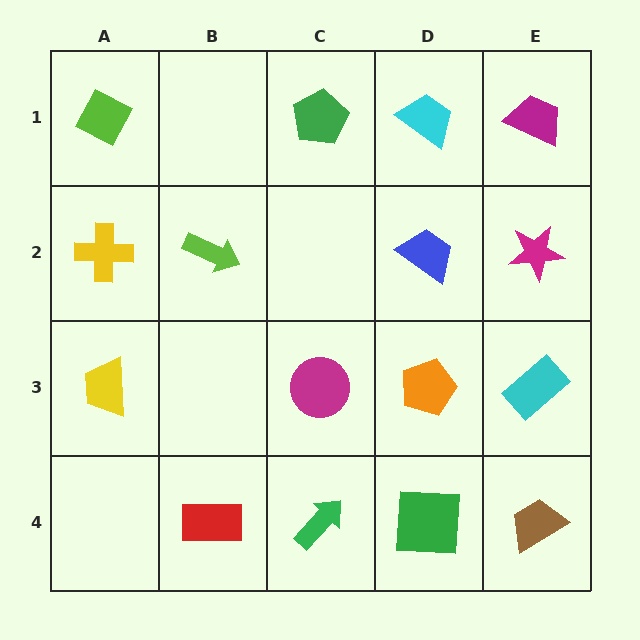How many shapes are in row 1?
4 shapes.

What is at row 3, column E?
A cyan rectangle.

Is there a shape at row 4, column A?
No, that cell is empty.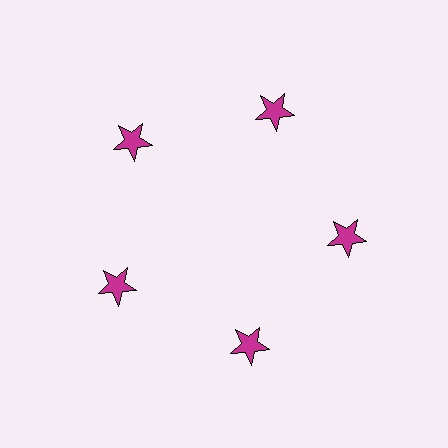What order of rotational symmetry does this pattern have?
This pattern has 5-fold rotational symmetry.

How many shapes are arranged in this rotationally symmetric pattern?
There are 5 shapes, arranged in 5 groups of 1.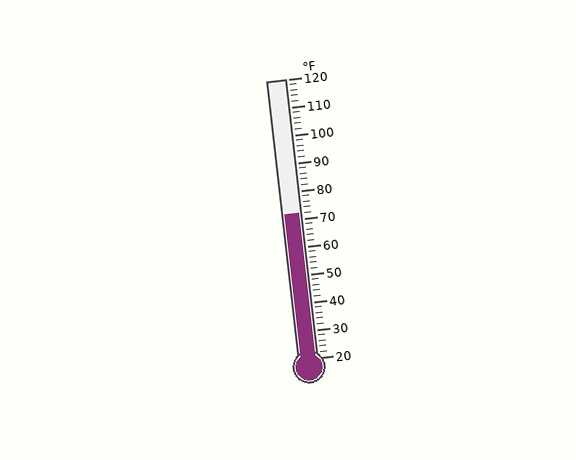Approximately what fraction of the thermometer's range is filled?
The thermometer is filled to approximately 50% of its range.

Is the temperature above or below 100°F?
The temperature is below 100°F.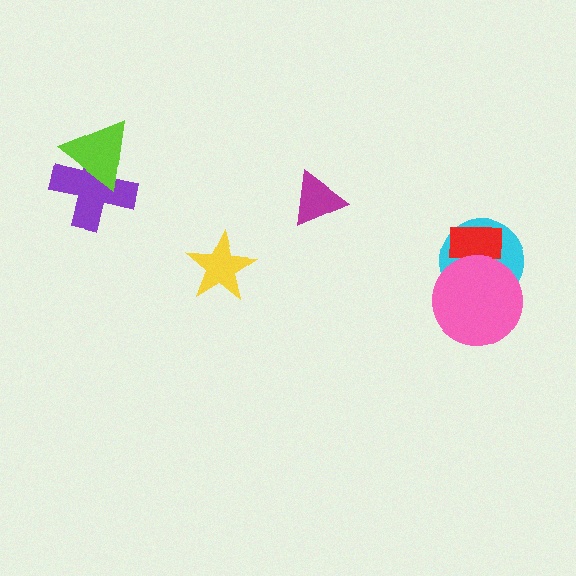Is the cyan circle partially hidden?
Yes, it is partially covered by another shape.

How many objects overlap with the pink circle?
2 objects overlap with the pink circle.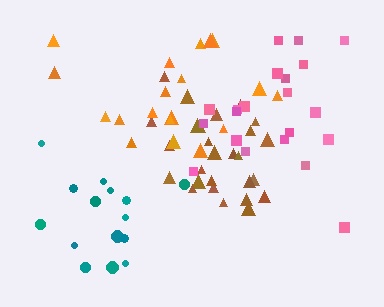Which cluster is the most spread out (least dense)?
Orange.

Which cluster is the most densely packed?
Brown.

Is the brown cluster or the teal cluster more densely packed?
Brown.